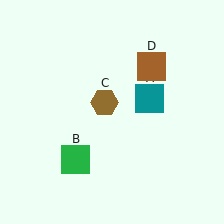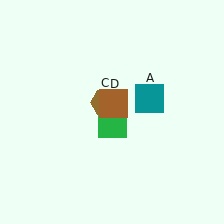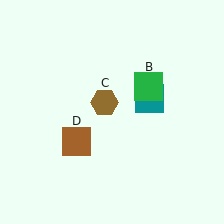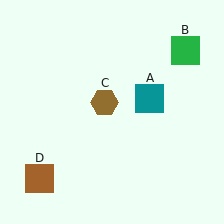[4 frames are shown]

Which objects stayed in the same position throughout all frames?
Teal square (object A) and brown hexagon (object C) remained stationary.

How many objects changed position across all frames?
2 objects changed position: green square (object B), brown square (object D).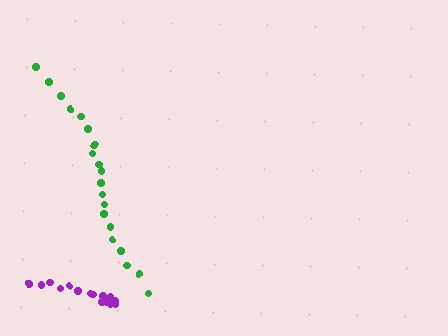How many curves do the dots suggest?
There are 2 distinct paths.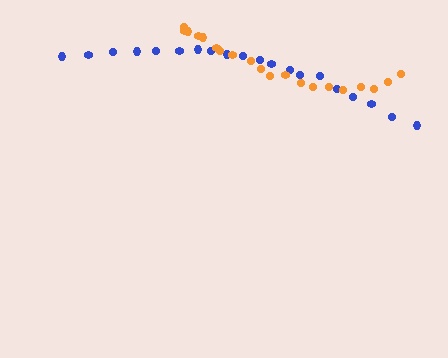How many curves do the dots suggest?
There are 2 distinct paths.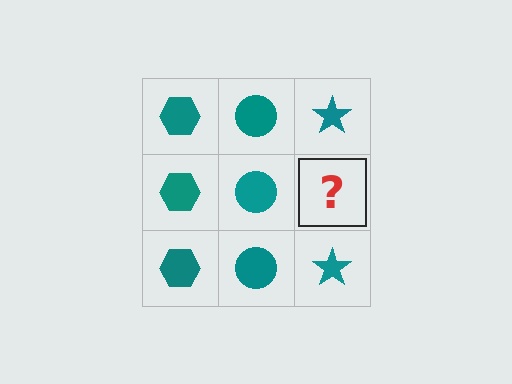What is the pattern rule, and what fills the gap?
The rule is that each column has a consistent shape. The gap should be filled with a teal star.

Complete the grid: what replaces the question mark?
The question mark should be replaced with a teal star.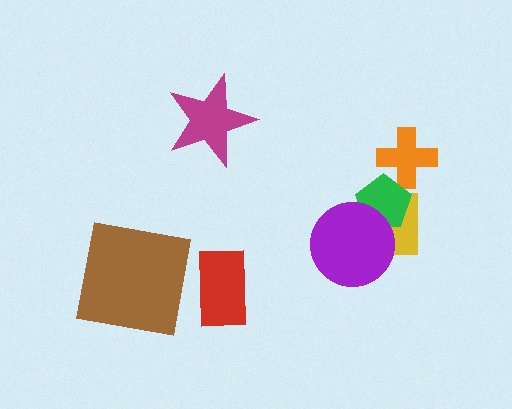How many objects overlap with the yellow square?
2 objects overlap with the yellow square.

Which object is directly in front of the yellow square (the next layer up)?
The green pentagon is directly in front of the yellow square.